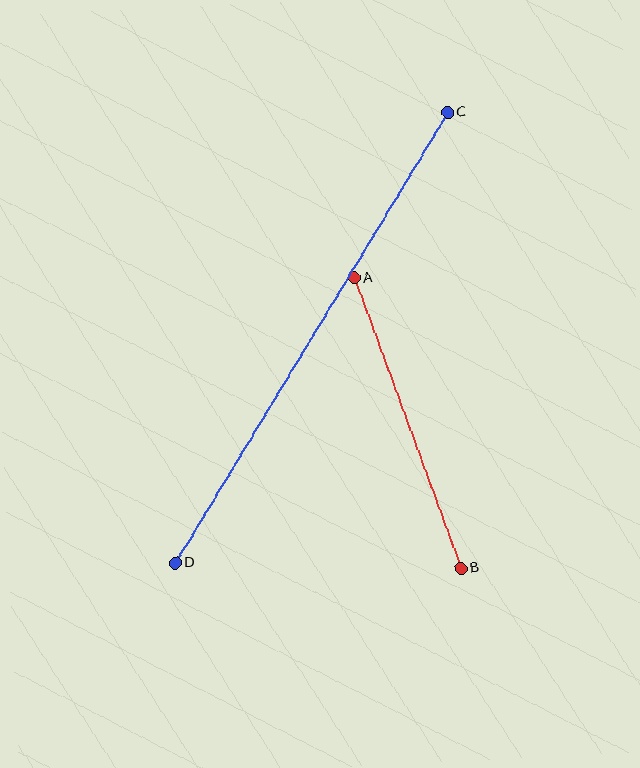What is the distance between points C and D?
The distance is approximately 526 pixels.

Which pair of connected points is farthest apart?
Points C and D are farthest apart.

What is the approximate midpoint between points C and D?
The midpoint is at approximately (311, 338) pixels.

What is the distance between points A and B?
The distance is approximately 310 pixels.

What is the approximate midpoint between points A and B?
The midpoint is at approximately (407, 423) pixels.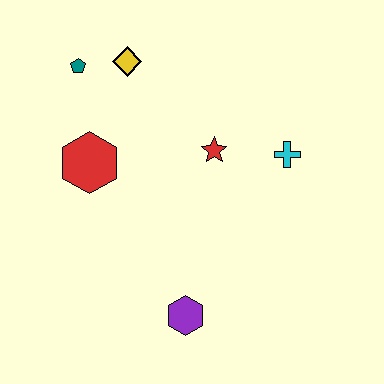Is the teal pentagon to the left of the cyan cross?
Yes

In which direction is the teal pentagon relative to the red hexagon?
The teal pentagon is above the red hexagon.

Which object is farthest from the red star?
The purple hexagon is farthest from the red star.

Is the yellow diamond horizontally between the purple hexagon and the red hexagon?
Yes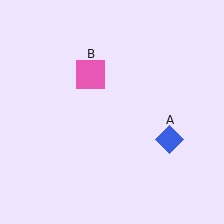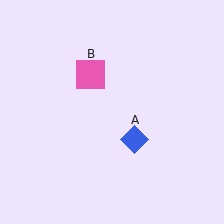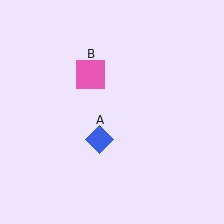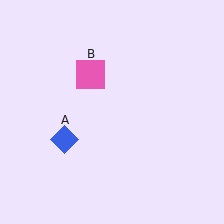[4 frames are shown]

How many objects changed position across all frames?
1 object changed position: blue diamond (object A).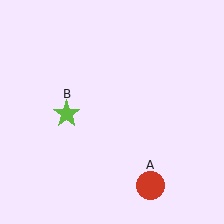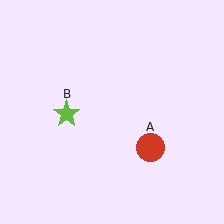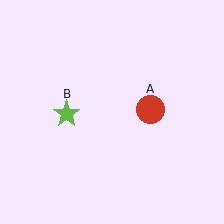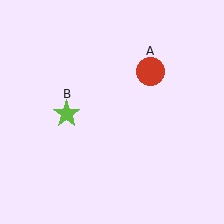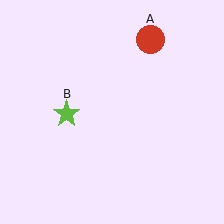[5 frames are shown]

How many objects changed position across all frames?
1 object changed position: red circle (object A).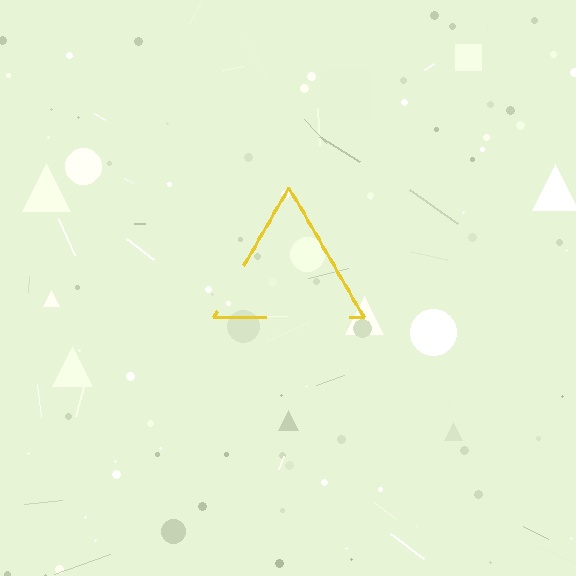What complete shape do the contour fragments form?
The contour fragments form a triangle.